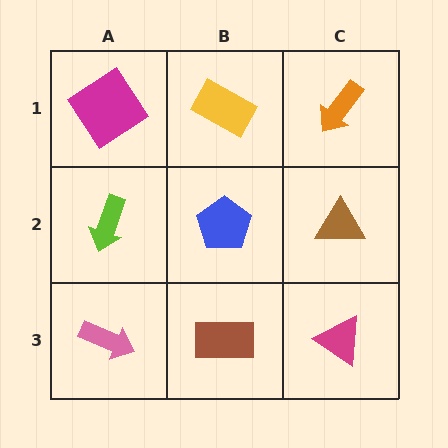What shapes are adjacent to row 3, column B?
A blue pentagon (row 2, column B), a pink arrow (row 3, column A), a magenta triangle (row 3, column C).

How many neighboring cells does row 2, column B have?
4.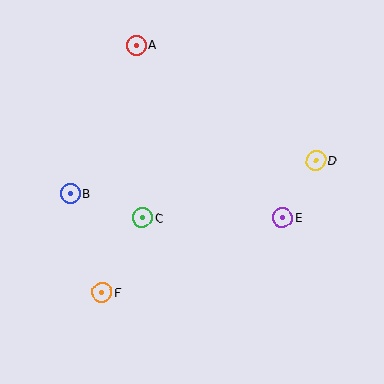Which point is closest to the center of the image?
Point C at (142, 218) is closest to the center.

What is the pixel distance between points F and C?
The distance between F and C is 84 pixels.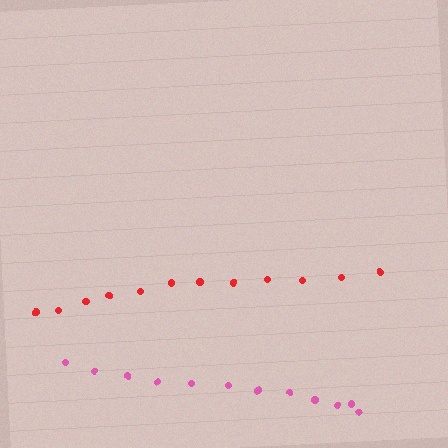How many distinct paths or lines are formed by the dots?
There are 2 distinct paths.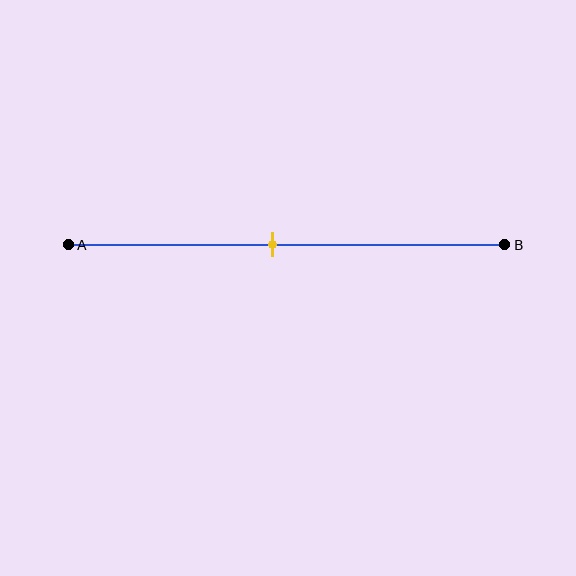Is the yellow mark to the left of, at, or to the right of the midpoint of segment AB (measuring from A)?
The yellow mark is to the left of the midpoint of segment AB.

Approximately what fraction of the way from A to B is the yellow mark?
The yellow mark is approximately 45% of the way from A to B.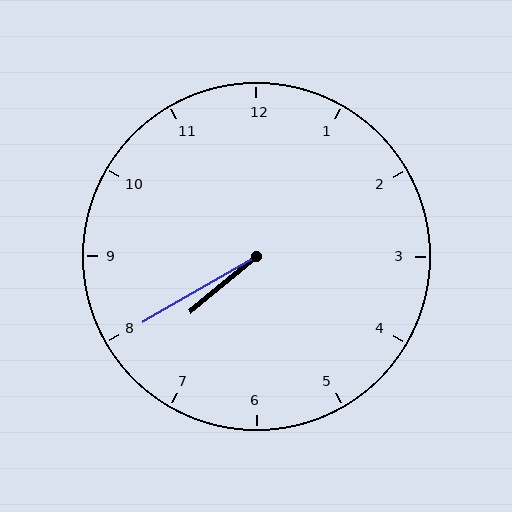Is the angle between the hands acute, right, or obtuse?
It is acute.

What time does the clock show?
7:40.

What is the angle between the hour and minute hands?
Approximately 10 degrees.